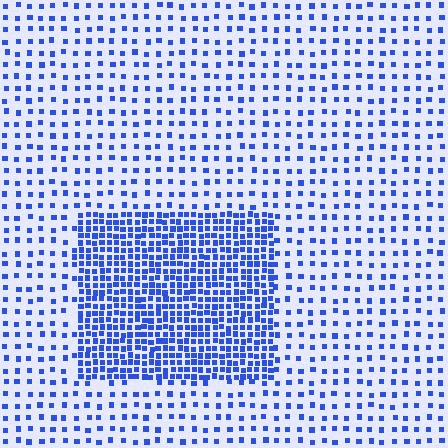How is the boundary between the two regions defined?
The boundary is defined by a change in element density (approximately 2.8x ratio). All elements are the same color, size, and shape.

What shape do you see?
I see a rectangle.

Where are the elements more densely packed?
The elements are more densely packed inside the rectangle boundary.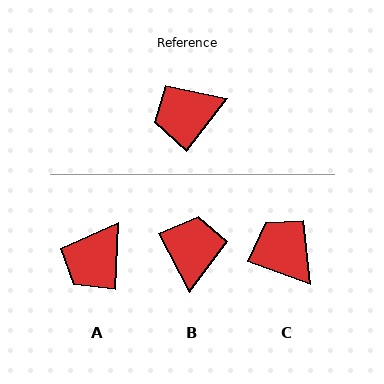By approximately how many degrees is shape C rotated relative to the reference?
Approximately 72 degrees clockwise.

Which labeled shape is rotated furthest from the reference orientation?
B, about 114 degrees away.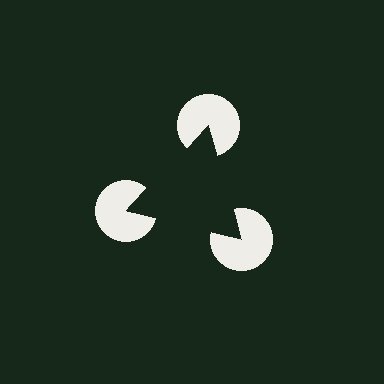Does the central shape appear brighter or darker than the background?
It typically appears slightly darker than the background, even though no actual brightness change is drawn.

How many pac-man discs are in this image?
There are 3 — one at each vertex of the illusory triangle.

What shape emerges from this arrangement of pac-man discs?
An illusory triangle — its edges are inferred from the aligned wedge cuts in the pac-man discs, not physically drawn.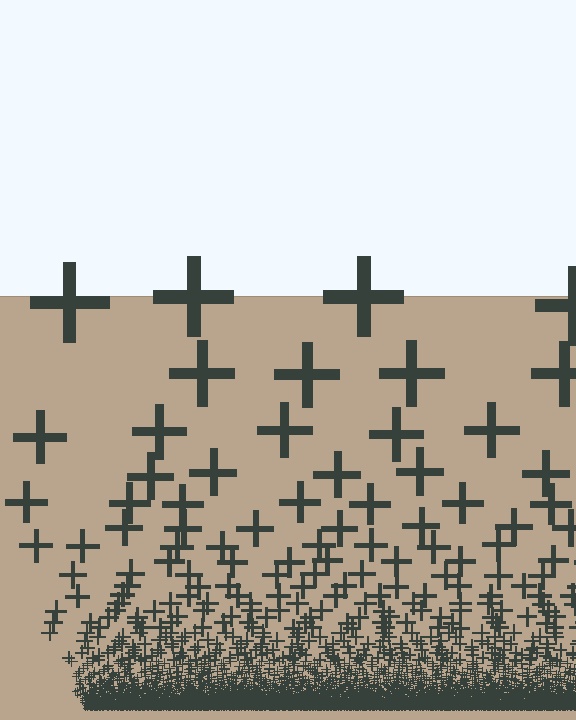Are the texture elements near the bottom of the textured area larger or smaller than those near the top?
Smaller. The gradient is inverted — elements near the bottom are smaller and denser.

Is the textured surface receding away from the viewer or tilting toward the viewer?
The surface appears to tilt toward the viewer. Texture elements get larger and sparser toward the top.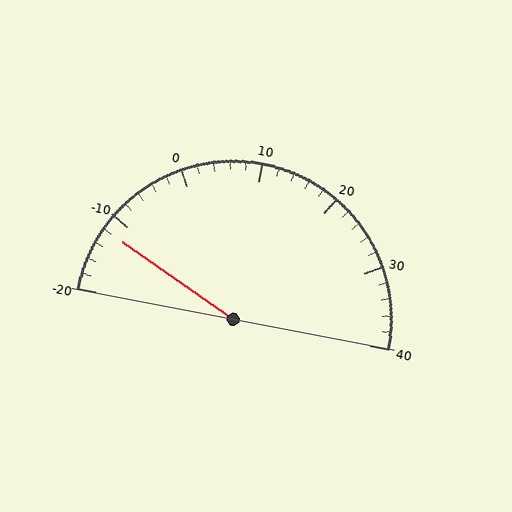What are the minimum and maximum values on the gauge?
The gauge ranges from -20 to 40.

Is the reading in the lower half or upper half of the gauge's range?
The reading is in the lower half of the range (-20 to 40).